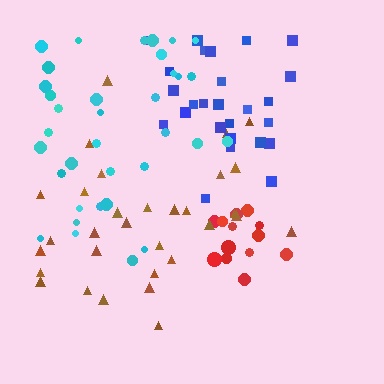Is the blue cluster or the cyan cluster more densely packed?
Blue.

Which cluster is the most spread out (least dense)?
Brown.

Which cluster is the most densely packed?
Red.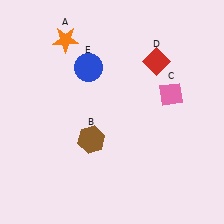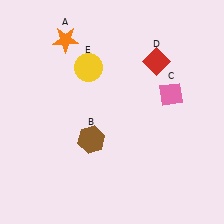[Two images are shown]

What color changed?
The circle (E) changed from blue in Image 1 to yellow in Image 2.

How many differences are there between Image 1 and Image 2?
There is 1 difference between the two images.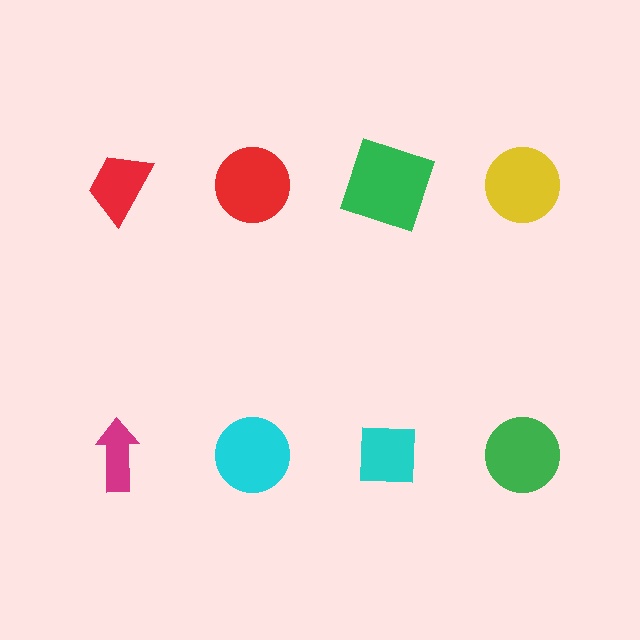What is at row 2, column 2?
A cyan circle.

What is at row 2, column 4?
A green circle.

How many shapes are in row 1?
4 shapes.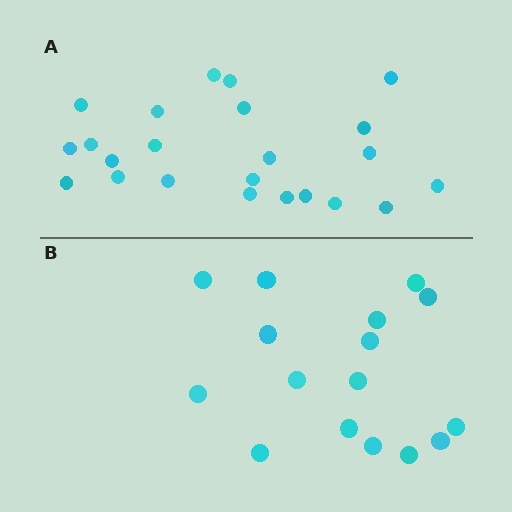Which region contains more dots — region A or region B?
Region A (the top region) has more dots.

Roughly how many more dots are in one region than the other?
Region A has roughly 8 or so more dots than region B.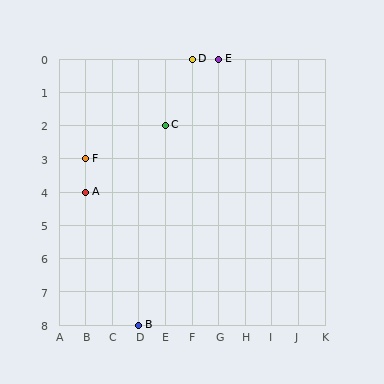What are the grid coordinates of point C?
Point C is at grid coordinates (E, 2).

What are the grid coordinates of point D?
Point D is at grid coordinates (F, 0).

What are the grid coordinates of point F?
Point F is at grid coordinates (B, 3).